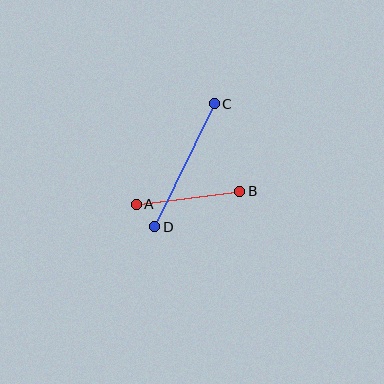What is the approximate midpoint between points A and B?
The midpoint is at approximately (188, 198) pixels.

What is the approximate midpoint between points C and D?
The midpoint is at approximately (184, 165) pixels.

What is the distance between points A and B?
The distance is approximately 104 pixels.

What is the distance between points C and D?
The distance is approximately 137 pixels.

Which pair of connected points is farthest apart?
Points C and D are farthest apart.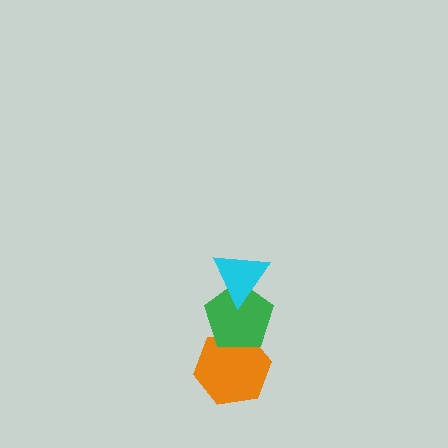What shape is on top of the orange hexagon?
The green pentagon is on top of the orange hexagon.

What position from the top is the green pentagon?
The green pentagon is 2nd from the top.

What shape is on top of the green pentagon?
The cyan triangle is on top of the green pentagon.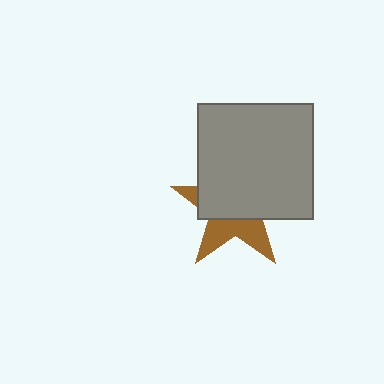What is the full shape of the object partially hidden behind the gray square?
The partially hidden object is a brown star.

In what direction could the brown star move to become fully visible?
The brown star could move down. That would shift it out from behind the gray square entirely.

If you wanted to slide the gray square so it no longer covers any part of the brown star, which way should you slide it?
Slide it up — that is the most direct way to separate the two shapes.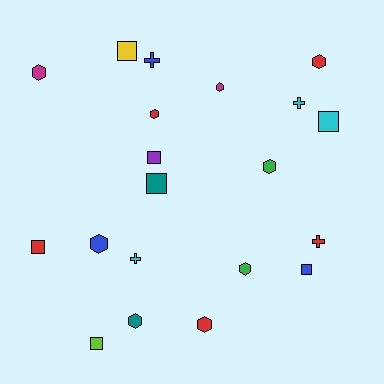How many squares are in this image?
There are 7 squares.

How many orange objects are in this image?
There are no orange objects.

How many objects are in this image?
There are 20 objects.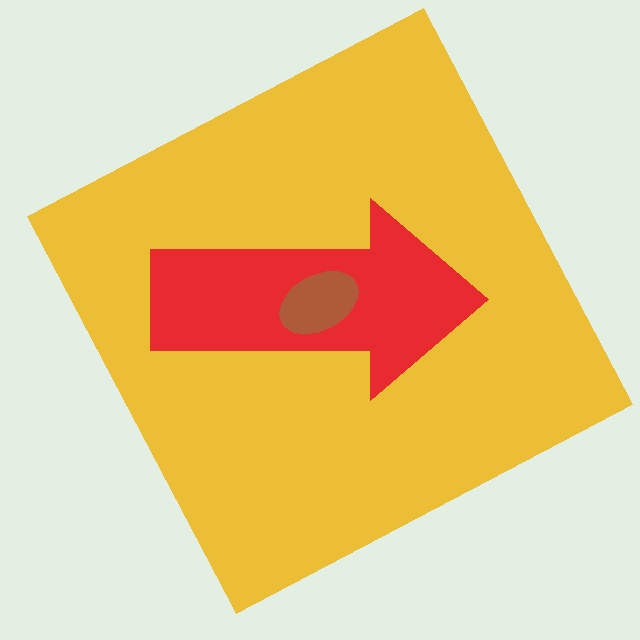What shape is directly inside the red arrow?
The brown ellipse.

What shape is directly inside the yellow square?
The red arrow.